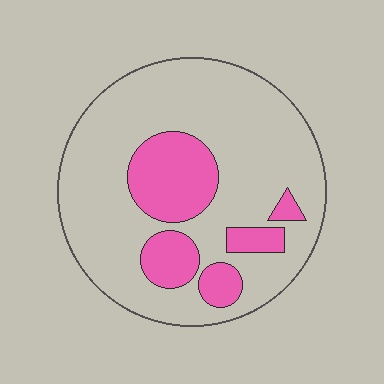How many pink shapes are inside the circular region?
5.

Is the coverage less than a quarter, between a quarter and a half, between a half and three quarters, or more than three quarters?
Less than a quarter.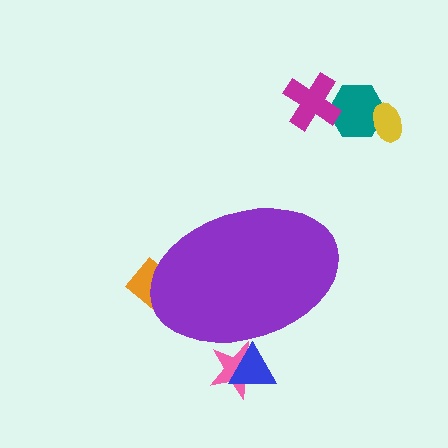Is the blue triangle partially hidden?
Yes, the blue triangle is partially hidden behind the purple ellipse.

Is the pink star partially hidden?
Yes, the pink star is partially hidden behind the purple ellipse.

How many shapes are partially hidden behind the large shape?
3 shapes are partially hidden.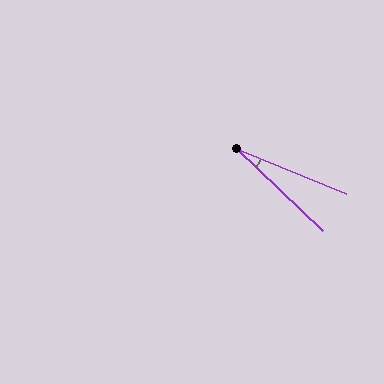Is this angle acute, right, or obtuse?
It is acute.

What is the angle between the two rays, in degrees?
Approximately 21 degrees.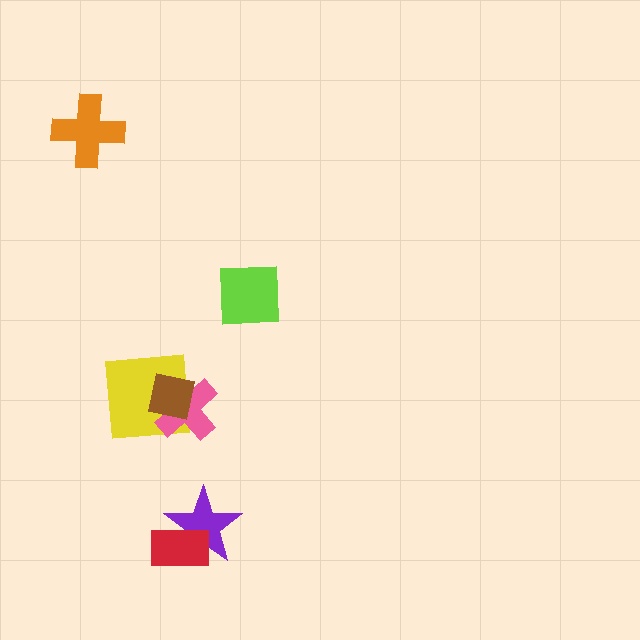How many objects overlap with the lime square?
0 objects overlap with the lime square.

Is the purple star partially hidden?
Yes, it is partially covered by another shape.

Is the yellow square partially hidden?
Yes, it is partially covered by another shape.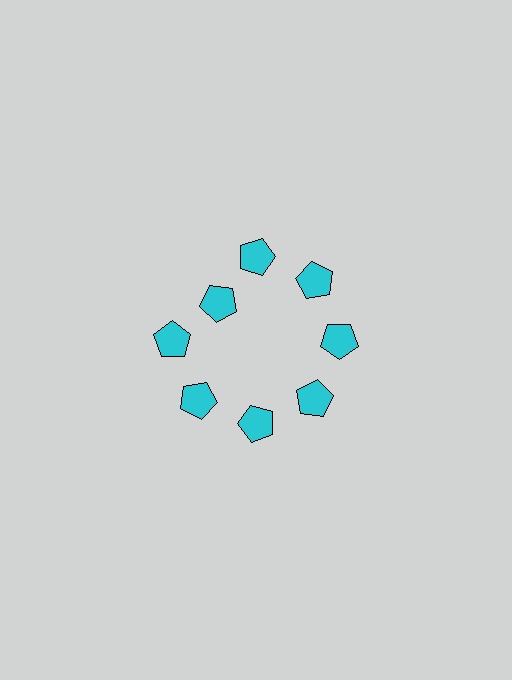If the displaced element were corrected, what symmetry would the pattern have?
It would have 8-fold rotational symmetry — the pattern would map onto itself every 45 degrees.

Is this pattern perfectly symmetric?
No. The 8 cyan pentagons are arranged in a ring, but one element near the 10 o'clock position is pulled inward toward the center, breaking the 8-fold rotational symmetry.